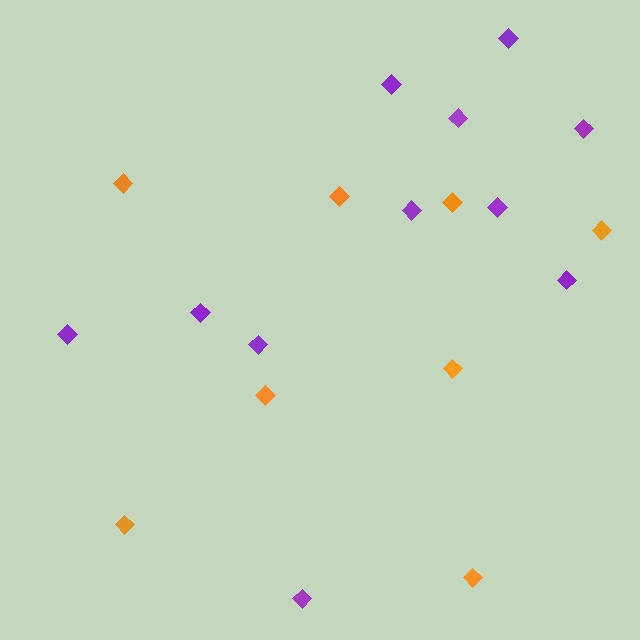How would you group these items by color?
There are 2 groups: one group of purple diamonds (11) and one group of orange diamonds (8).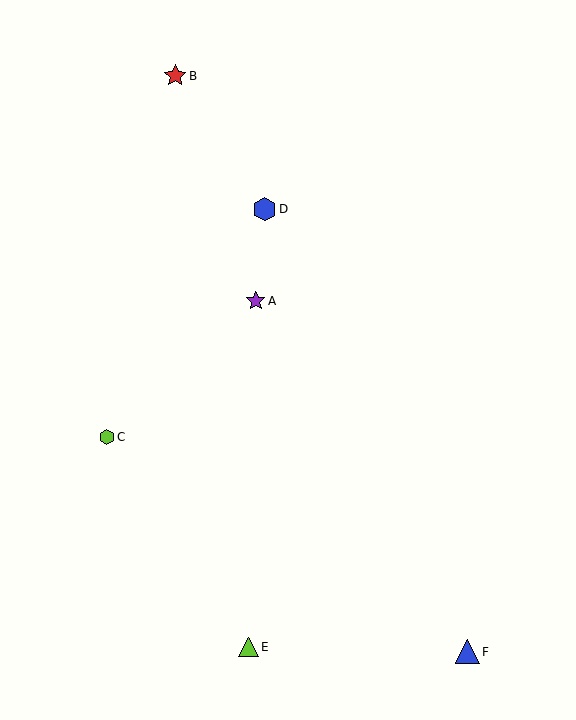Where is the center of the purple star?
The center of the purple star is at (256, 301).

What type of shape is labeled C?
Shape C is a lime hexagon.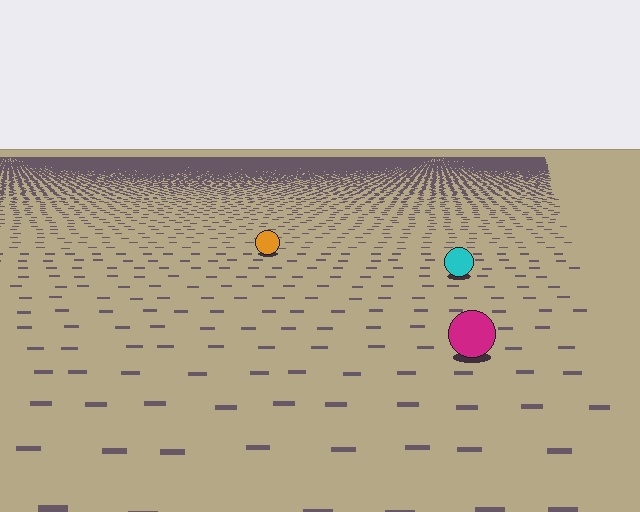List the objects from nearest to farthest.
From nearest to farthest: the magenta circle, the cyan circle, the orange circle.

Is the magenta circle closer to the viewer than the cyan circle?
Yes. The magenta circle is closer — you can tell from the texture gradient: the ground texture is coarser near it.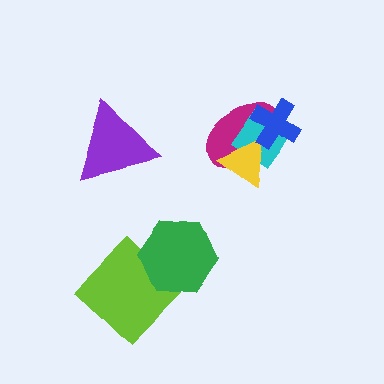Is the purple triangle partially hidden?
No, no other shape covers it.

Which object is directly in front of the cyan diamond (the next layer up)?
The yellow triangle is directly in front of the cyan diamond.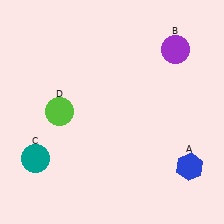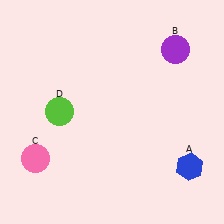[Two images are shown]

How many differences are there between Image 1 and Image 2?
There is 1 difference between the two images.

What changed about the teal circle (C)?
In Image 1, C is teal. In Image 2, it changed to pink.